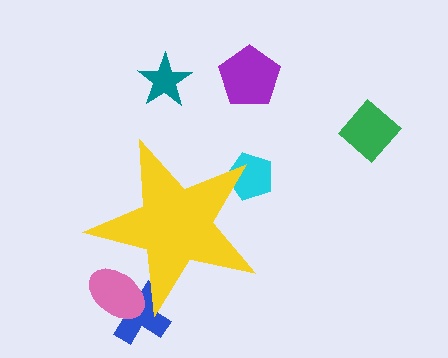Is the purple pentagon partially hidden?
No, the purple pentagon is fully visible.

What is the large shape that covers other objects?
A yellow star.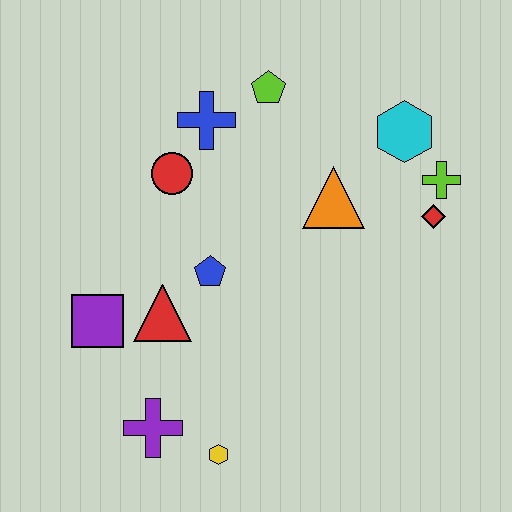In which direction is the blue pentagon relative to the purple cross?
The blue pentagon is above the purple cross.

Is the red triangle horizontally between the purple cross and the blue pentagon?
Yes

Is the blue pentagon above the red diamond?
No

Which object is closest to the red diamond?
The lime cross is closest to the red diamond.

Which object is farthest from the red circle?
The yellow hexagon is farthest from the red circle.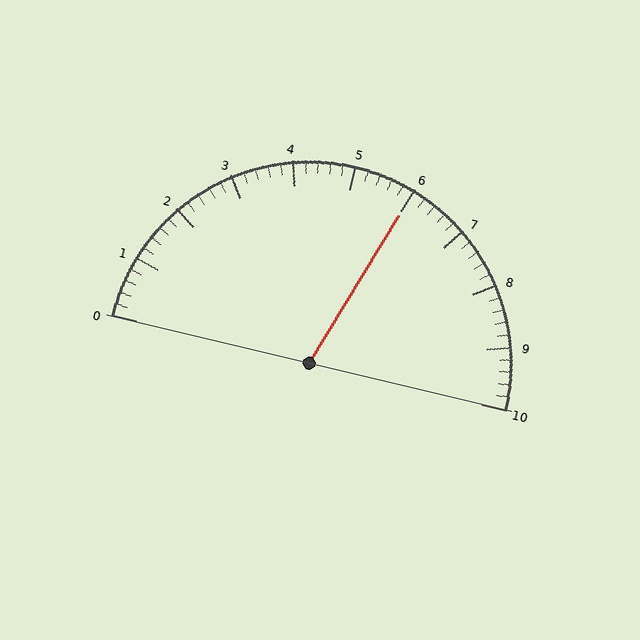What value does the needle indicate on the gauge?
The needle indicates approximately 6.0.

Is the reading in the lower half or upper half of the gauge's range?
The reading is in the upper half of the range (0 to 10).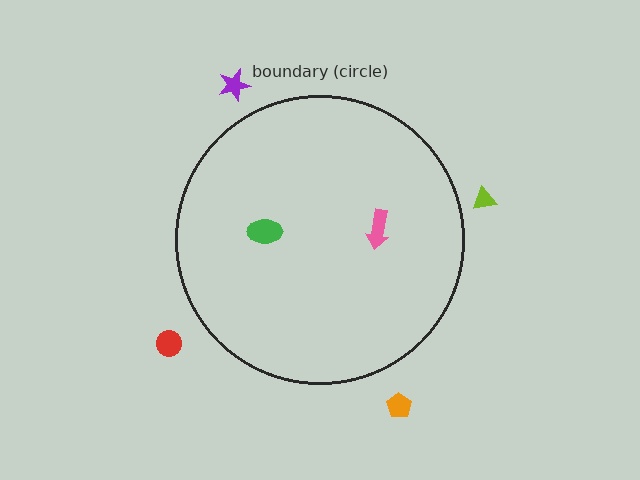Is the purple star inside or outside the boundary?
Outside.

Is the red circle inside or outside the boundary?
Outside.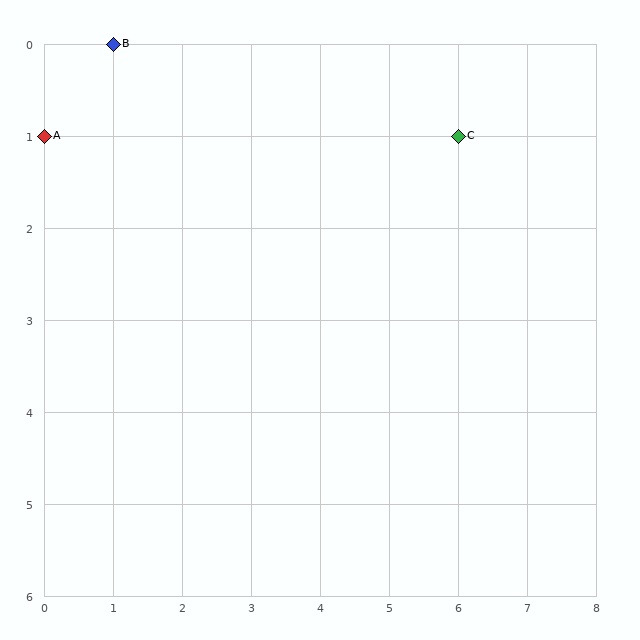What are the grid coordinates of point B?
Point B is at grid coordinates (1, 0).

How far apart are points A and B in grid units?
Points A and B are 1 column and 1 row apart (about 1.4 grid units diagonally).